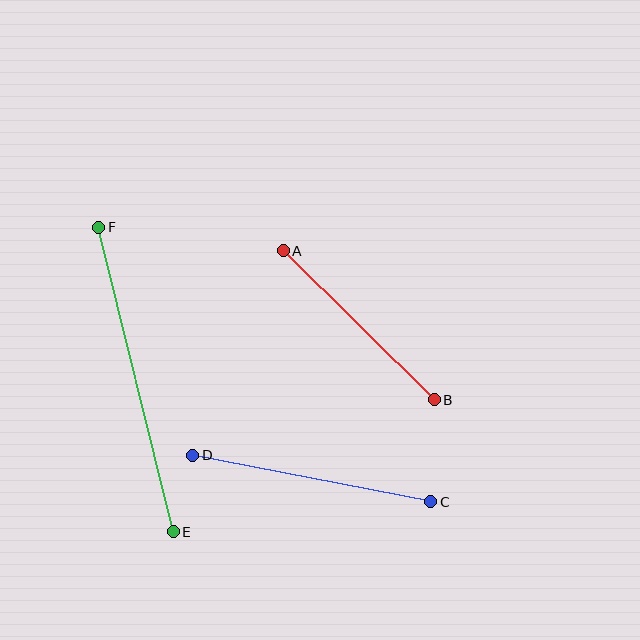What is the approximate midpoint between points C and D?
The midpoint is at approximately (312, 478) pixels.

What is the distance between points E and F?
The distance is approximately 314 pixels.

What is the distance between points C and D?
The distance is approximately 243 pixels.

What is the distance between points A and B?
The distance is approximately 212 pixels.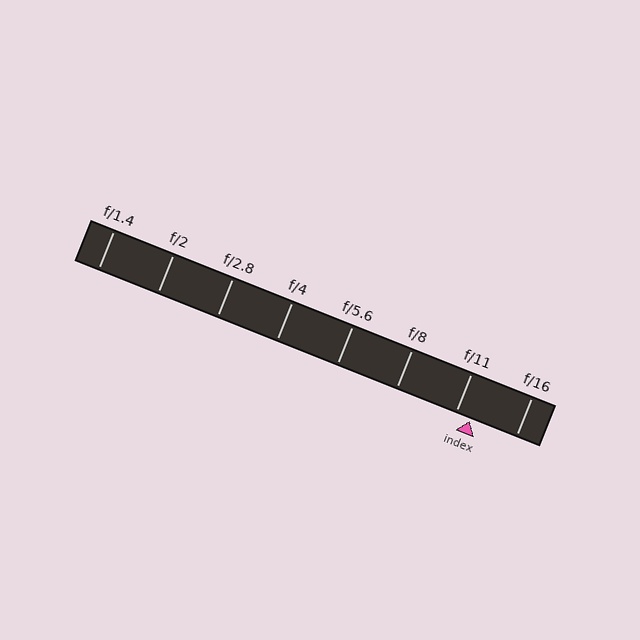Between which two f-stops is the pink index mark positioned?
The index mark is between f/11 and f/16.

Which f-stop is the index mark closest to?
The index mark is closest to f/11.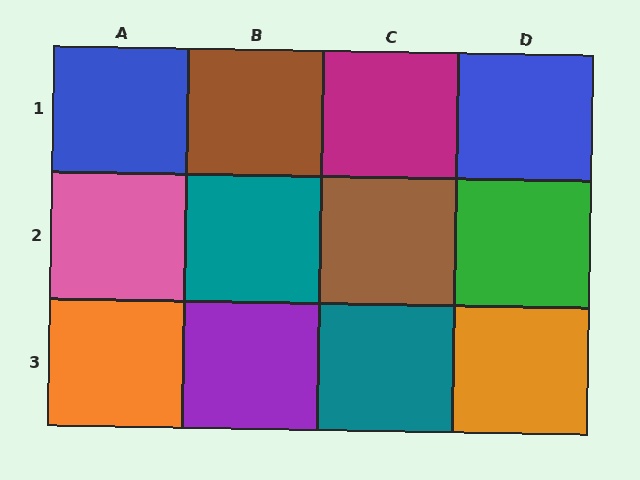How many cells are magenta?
1 cell is magenta.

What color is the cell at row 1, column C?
Magenta.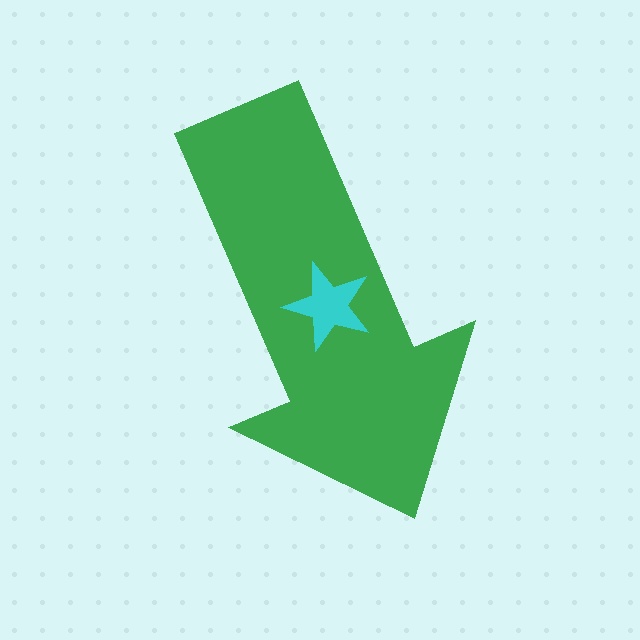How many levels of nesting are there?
2.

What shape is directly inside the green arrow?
The cyan star.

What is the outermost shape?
The green arrow.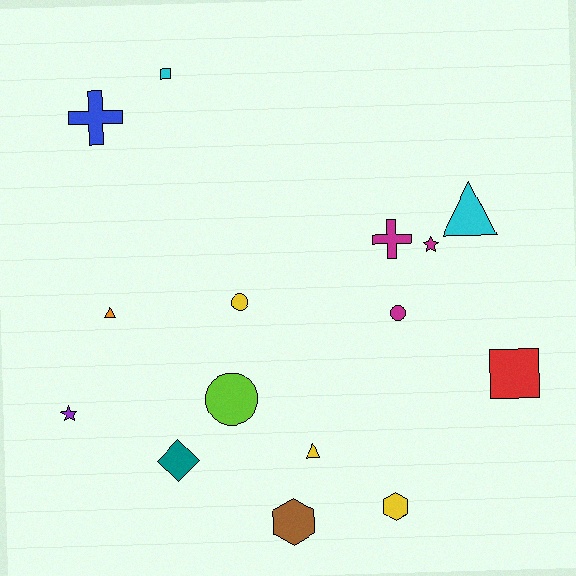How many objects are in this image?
There are 15 objects.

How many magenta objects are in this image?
There are 3 magenta objects.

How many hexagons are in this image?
There are 2 hexagons.